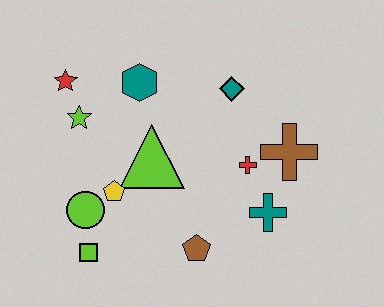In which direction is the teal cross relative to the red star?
The teal cross is to the right of the red star.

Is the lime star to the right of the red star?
Yes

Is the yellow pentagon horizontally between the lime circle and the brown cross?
Yes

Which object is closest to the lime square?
The lime circle is closest to the lime square.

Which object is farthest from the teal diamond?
The lime square is farthest from the teal diamond.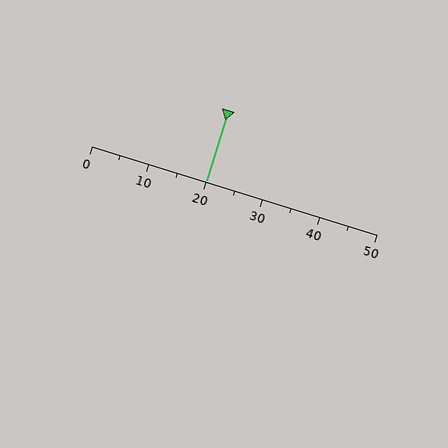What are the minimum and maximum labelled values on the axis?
The axis runs from 0 to 50.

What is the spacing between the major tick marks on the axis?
The major ticks are spaced 10 apart.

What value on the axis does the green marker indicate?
The marker indicates approximately 20.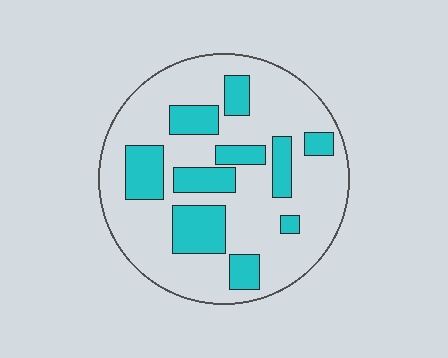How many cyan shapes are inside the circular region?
10.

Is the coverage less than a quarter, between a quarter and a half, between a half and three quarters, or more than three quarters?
Between a quarter and a half.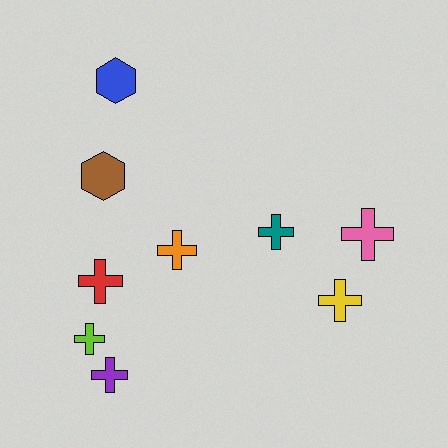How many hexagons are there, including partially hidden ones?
There are 2 hexagons.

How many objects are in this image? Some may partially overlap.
There are 9 objects.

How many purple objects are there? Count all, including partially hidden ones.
There is 1 purple object.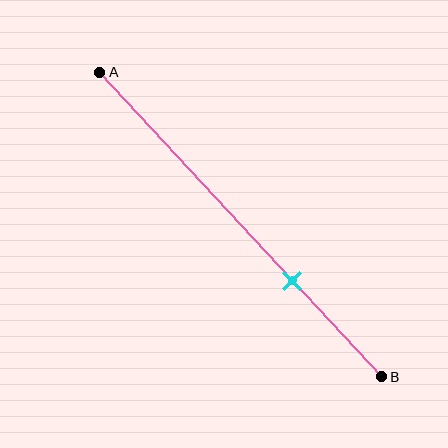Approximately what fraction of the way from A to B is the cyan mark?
The cyan mark is approximately 70% of the way from A to B.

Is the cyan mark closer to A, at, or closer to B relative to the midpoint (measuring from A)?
The cyan mark is closer to point B than the midpoint of segment AB.